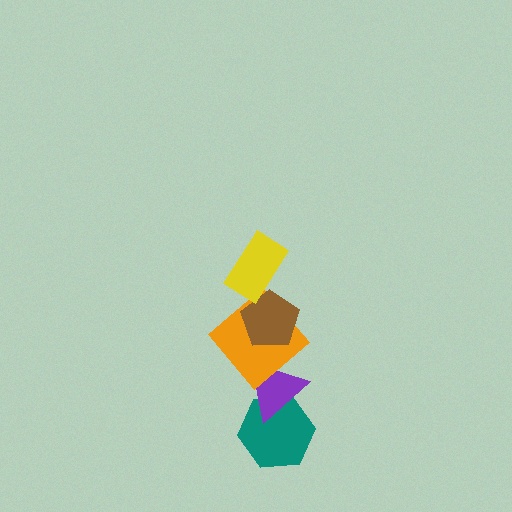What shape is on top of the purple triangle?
The orange diamond is on top of the purple triangle.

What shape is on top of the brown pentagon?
The yellow rectangle is on top of the brown pentagon.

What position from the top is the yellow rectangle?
The yellow rectangle is 1st from the top.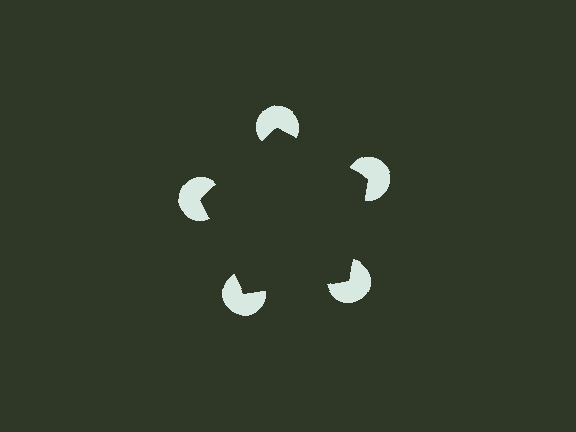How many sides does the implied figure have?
5 sides.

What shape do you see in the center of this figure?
An illusory pentagon — its edges are inferred from the aligned wedge cuts in the pac-man discs, not physically drawn.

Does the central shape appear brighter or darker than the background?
It typically appears slightly darker than the background, even though no actual brightness change is drawn.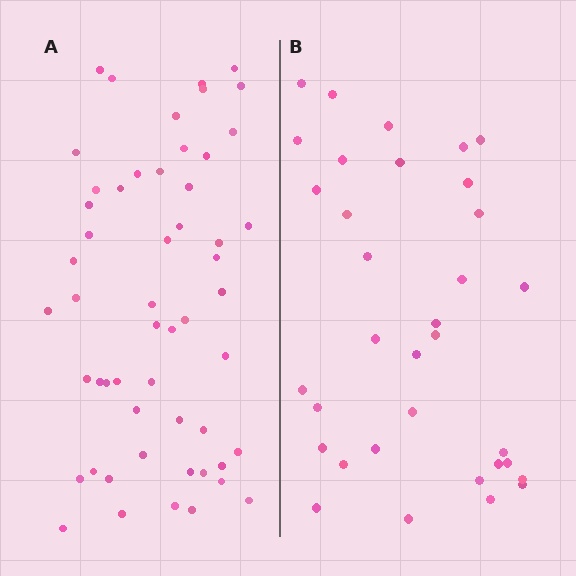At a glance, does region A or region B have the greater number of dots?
Region A (the left region) has more dots.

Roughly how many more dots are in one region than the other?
Region A has approximately 20 more dots than region B.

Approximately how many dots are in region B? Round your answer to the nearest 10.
About 30 dots. (The exact count is 34, which rounds to 30.)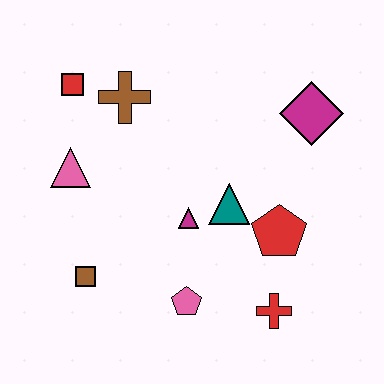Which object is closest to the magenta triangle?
The teal triangle is closest to the magenta triangle.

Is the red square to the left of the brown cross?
Yes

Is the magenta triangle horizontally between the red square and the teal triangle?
Yes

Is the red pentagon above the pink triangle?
No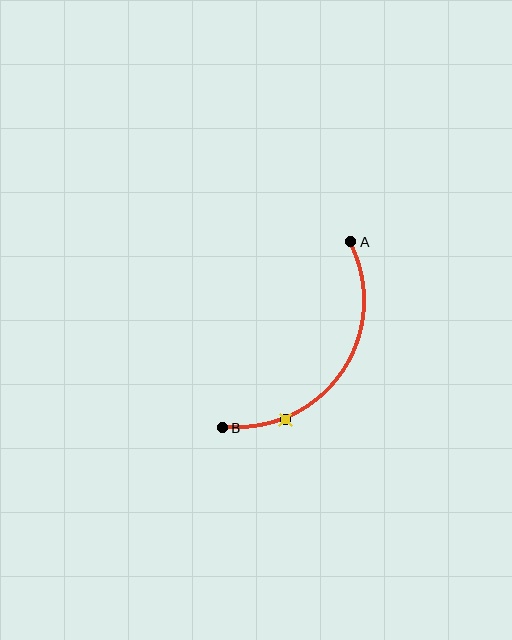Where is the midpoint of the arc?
The arc midpoint is the point on the curve farthest from the straight line joining A and B. It sits below and to the right of that line.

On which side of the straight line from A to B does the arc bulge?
The arc bulges below and to the right of the straight line connecting A and B.